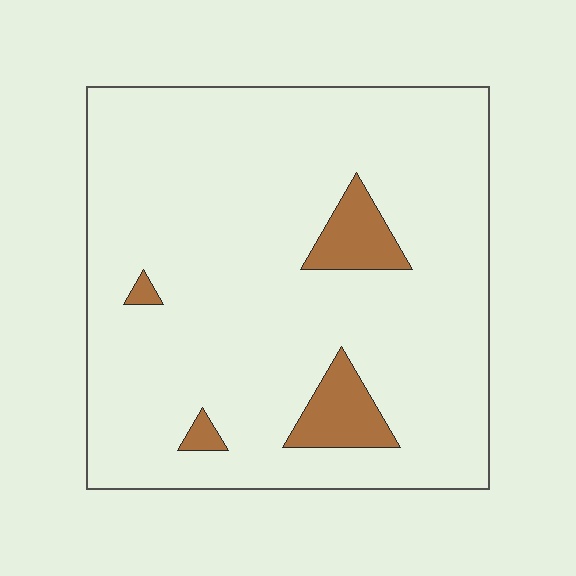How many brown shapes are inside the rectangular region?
4.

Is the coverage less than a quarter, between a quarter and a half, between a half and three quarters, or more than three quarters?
Less than a quarter.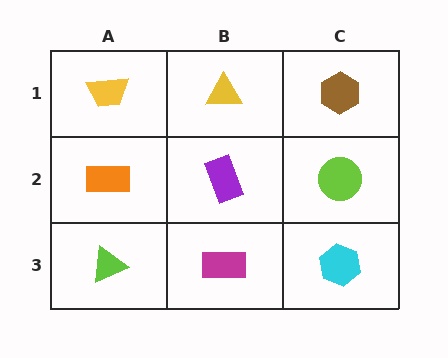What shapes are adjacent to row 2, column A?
A yellow trapezoid (row 1, column A), a lime triangle (row 3, column A), a purple rectangle (row 2, column B).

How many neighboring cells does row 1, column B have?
3.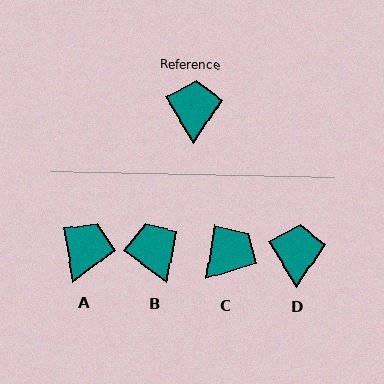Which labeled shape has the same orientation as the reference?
D.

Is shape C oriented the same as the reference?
No, it is off by about 40 degrees.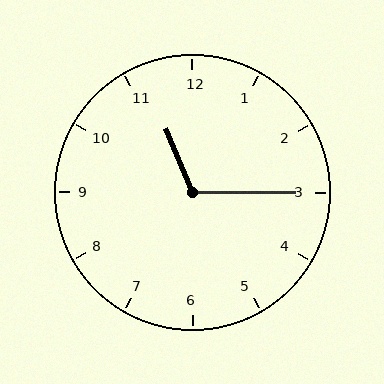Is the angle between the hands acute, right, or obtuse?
It is obtuse.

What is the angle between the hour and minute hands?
Approximately 112 degrees.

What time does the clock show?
11:15.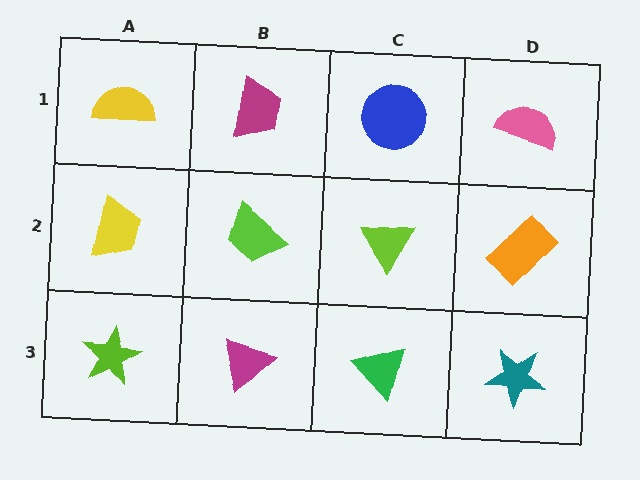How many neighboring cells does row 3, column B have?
3.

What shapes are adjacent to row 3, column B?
A lime trapezoid (row 2, column B), a lime star (row 3, column A), a green triangle (row 3, column C).